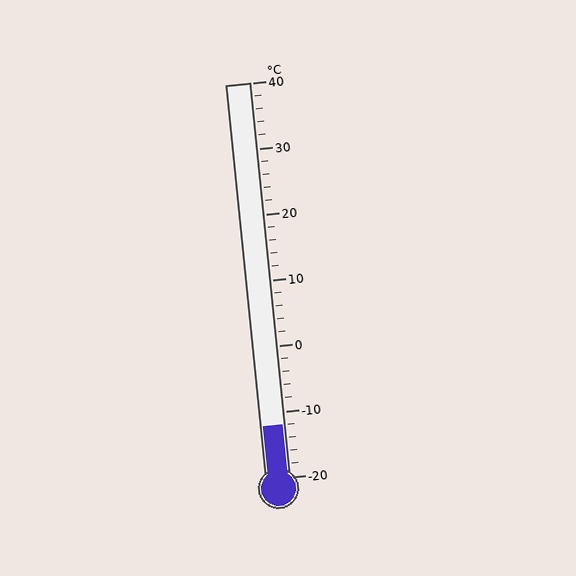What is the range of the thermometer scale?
The thermometer scale ranges from -20°C to 40°C.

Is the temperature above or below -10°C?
The temperature is below -10°C.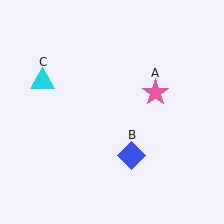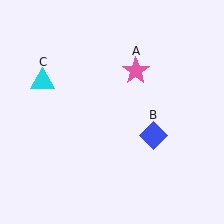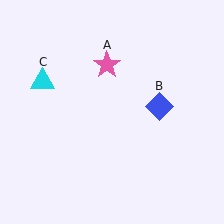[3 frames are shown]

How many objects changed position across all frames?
2 objects changed position: pink star (object A), blue diamond (object B).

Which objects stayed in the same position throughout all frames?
Cyan triangle (object C) remained stationary.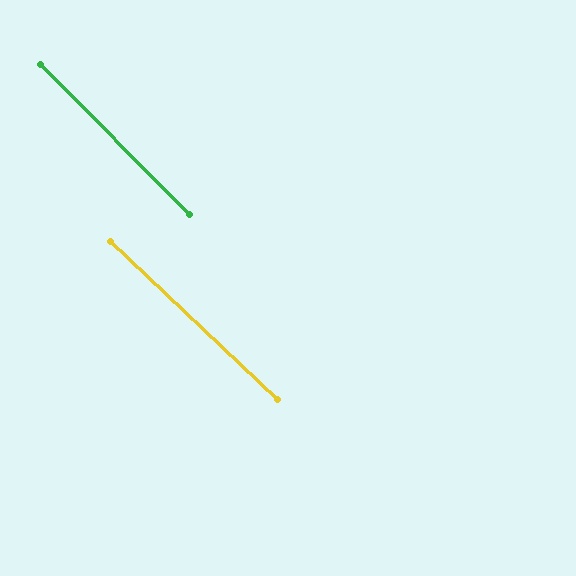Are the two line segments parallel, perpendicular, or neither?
Parallel — their directions differ by only 1.9°.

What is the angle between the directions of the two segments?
Approximately 2 degrees.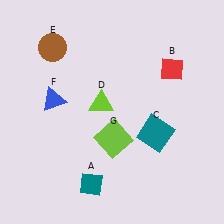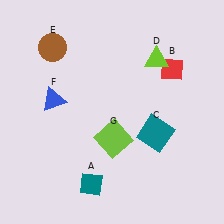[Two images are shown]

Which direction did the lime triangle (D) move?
The lime triangle (D) moved right.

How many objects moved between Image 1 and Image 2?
1 object moved between the two images.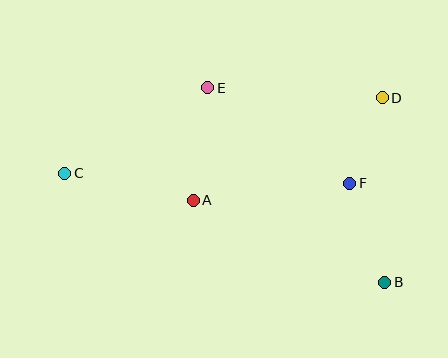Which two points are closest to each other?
Points D and F are closest to each other.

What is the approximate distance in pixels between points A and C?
The distance between A and C is approximately 131 pixels.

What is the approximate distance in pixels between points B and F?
The distance between B and F is approximately 105 pixels.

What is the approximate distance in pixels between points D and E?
The distance between D and E is approximately 175 pixels.